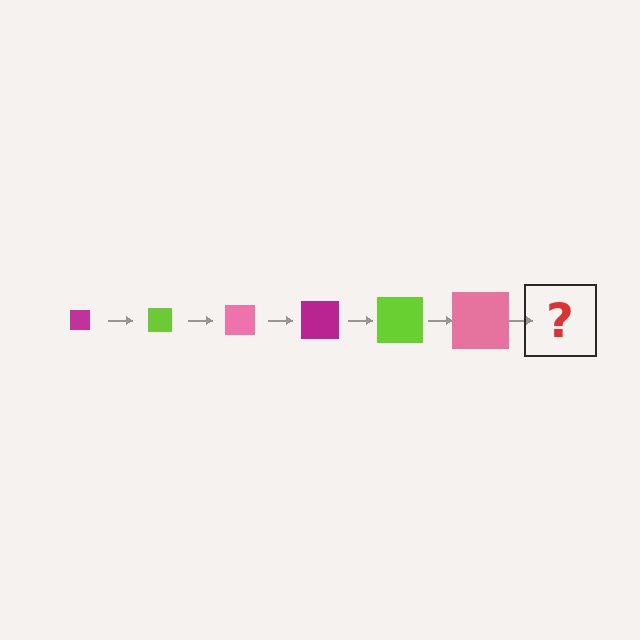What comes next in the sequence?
The next element should be a magenta square, larger than the previous one.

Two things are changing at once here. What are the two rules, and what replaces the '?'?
The two rules are that the square grows larger each step and the color cycles through magenta, lime, and pink. The '?' should be a magenta square, larger than the previous one.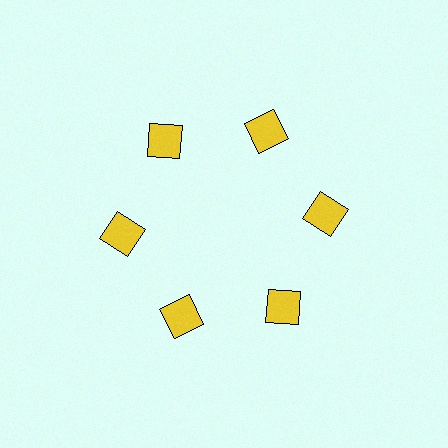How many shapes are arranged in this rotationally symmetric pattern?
There are 6 shapes, arranged in 6 groups of 1.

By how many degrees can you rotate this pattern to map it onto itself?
The pattern maps onto itself every 60 degrees of rotation.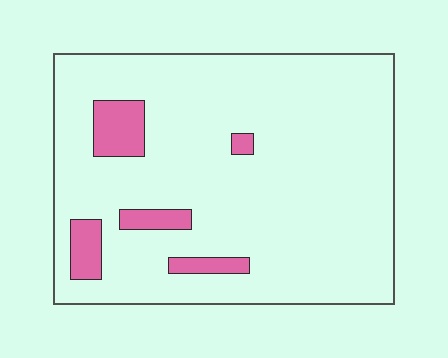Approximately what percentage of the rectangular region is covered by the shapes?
Approximately 10%.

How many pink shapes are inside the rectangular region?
5.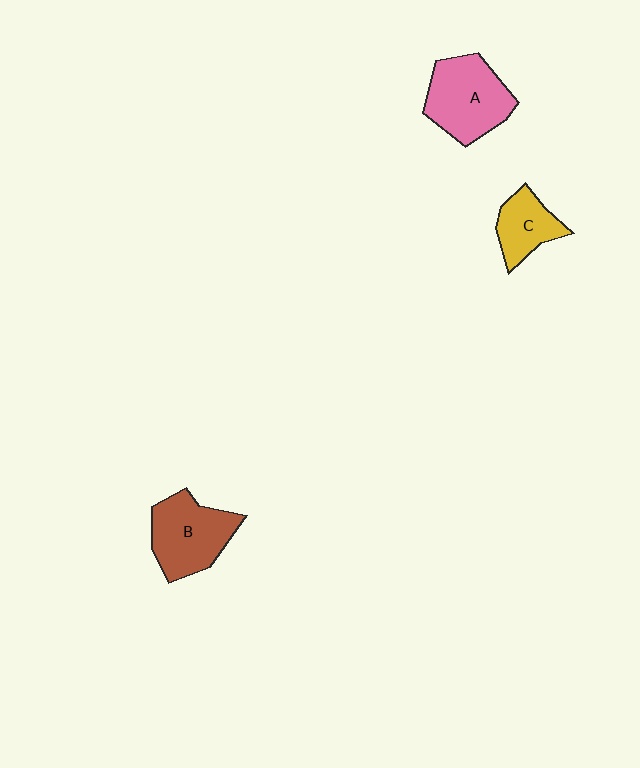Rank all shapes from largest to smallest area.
From largest to smallest: A (pink), B (brown), C (yellow).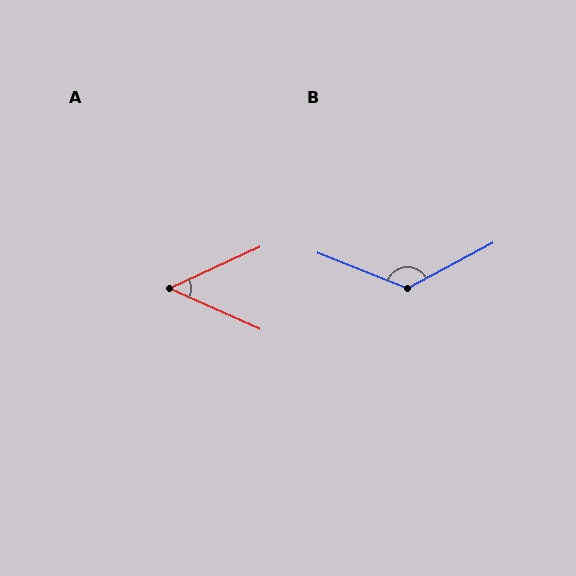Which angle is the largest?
B, at approximately 131 degrees.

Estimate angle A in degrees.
Approximately 49 degrees.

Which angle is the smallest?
A, at approximately 49 degrees.